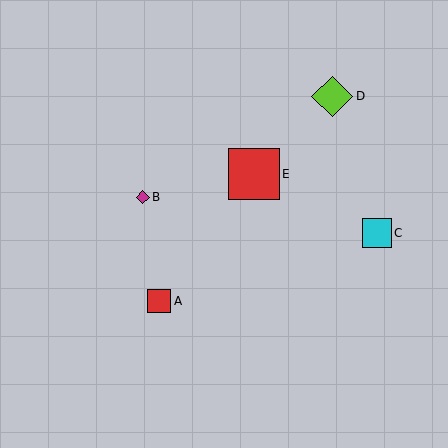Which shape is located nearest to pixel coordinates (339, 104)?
The lime diamond (labeled D) at (332, 96) is nearest to that location.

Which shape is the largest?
The red square (labeled E) is the largest.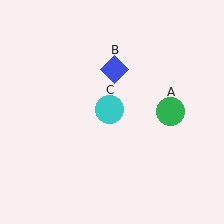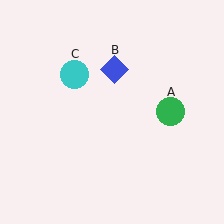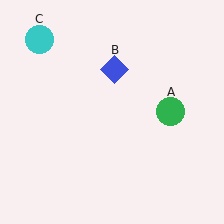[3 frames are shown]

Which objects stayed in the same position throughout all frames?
Green circle (object A) and blue diamond (object B) remained stationary.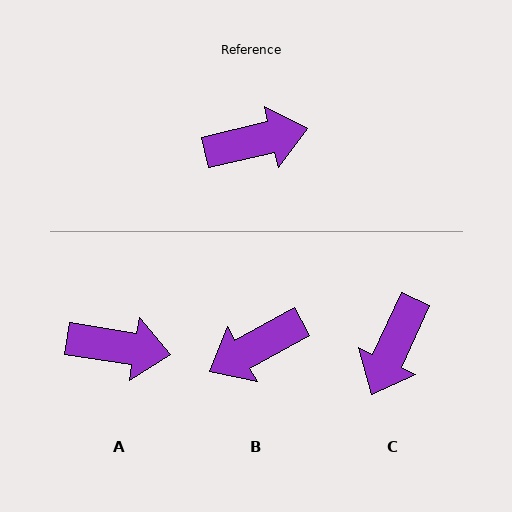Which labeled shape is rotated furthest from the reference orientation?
B, about 164 degrees away.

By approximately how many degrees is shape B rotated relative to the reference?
Approximately 164 degrees clockwise.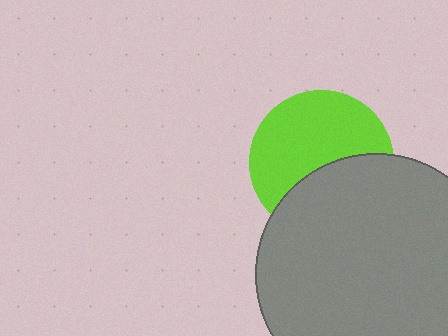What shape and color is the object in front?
The object in front is a gray circle.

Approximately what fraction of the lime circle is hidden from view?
Roughly 41% of the lime circle is hidden behind the gray circle.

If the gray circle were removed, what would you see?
You would see the complete lime circle.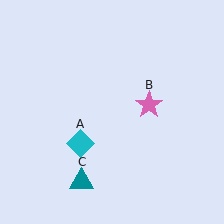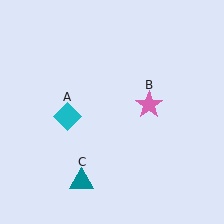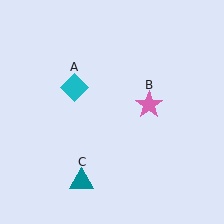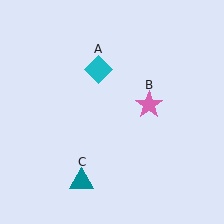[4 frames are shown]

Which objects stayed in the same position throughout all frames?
Pink star (object B) and teal triangle (object C) remained stationary.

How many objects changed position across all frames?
1 object changed position: cyan diamond (object A).